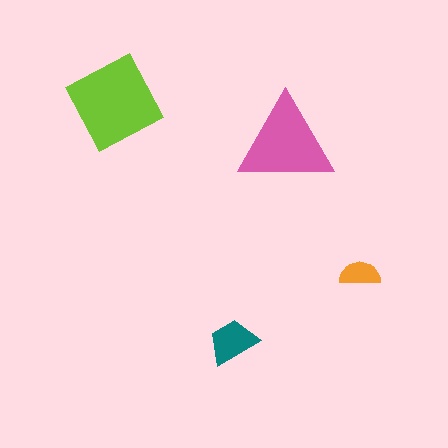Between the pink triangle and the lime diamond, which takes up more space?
The lime diamond.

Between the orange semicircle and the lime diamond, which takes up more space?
The lime diamond.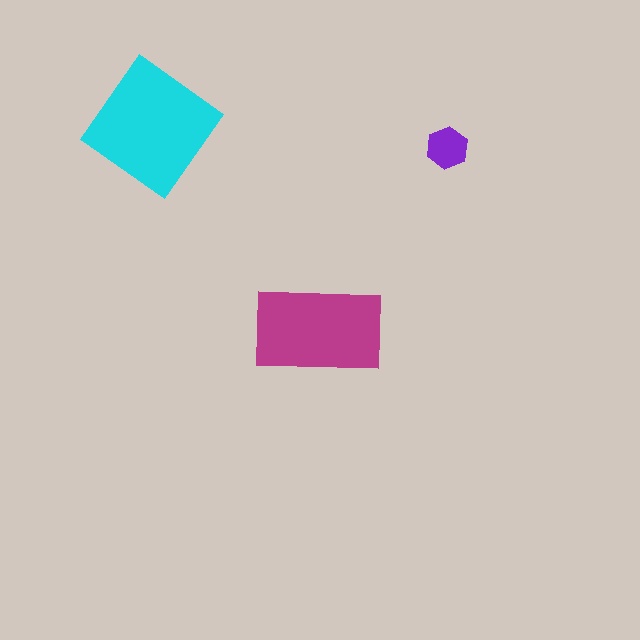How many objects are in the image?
There are 3 objects in the image.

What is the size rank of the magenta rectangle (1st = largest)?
2nd.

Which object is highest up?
The cyan diamond is topmost.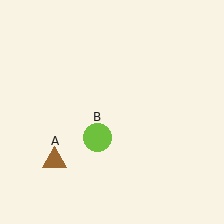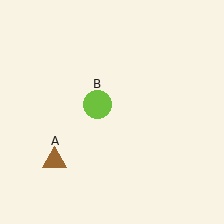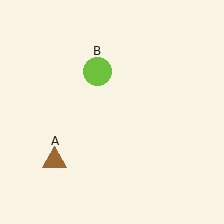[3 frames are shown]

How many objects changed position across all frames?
1 object changed position: lime circle (object B).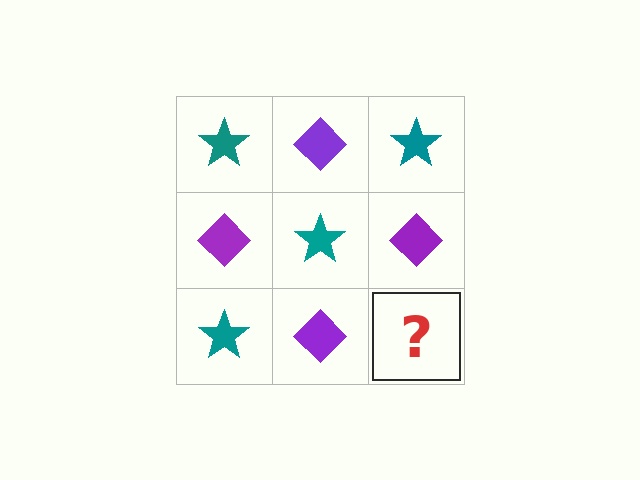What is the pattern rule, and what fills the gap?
The rule is that it alternates teal star and purple diamond in a checkerboard pattern. The gap should be filled with a teal star.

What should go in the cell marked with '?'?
The missing cell should contain a teal star.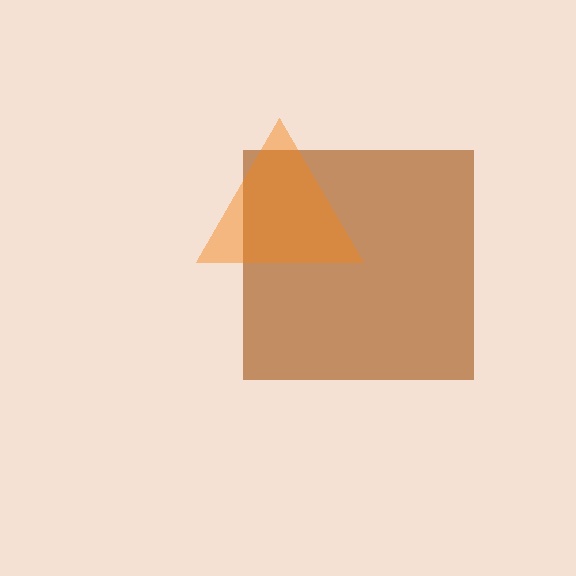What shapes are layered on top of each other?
The layered shapes are: a brown square, an orange triangle.